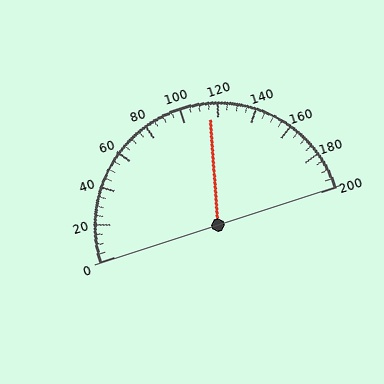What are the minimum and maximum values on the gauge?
The gauge ranges from 0 to 200.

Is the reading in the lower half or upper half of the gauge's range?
The reading is in the upper half of the range (0 to 200).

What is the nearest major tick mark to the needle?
The nearest major tick mark is 120.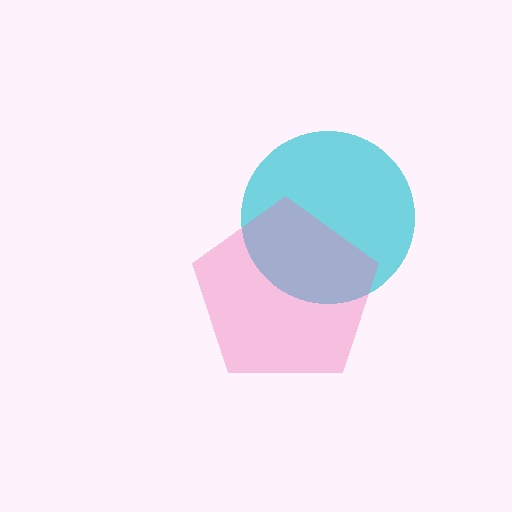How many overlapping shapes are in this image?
There are 2 overlapping shapes in the image.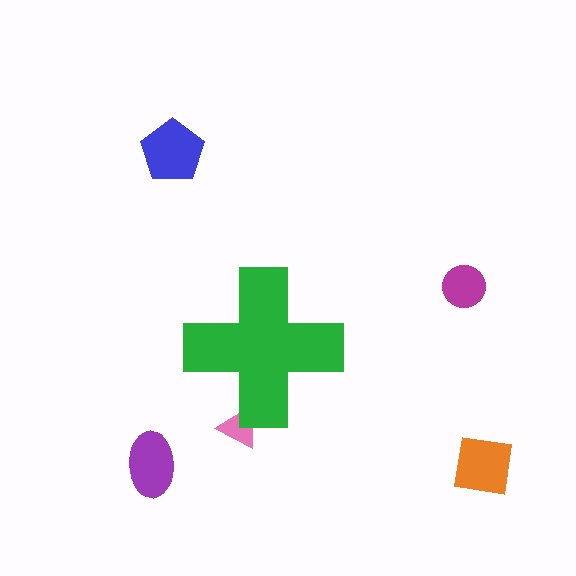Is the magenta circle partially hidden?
No, the magenta circle is fully visible.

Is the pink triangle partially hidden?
Yes, the pink triangle is partially hidden behind the green cross.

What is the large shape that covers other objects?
A green cross.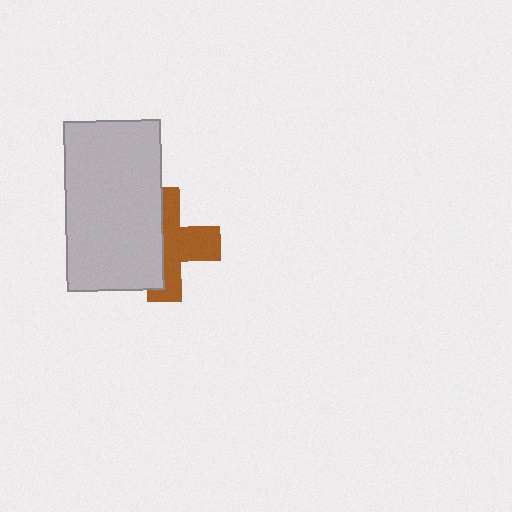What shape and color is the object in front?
The object in front is a light gray rectangle.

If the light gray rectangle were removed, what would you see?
You would see the complete brown cross.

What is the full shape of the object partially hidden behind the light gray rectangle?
The partially hidden object is a brown cross.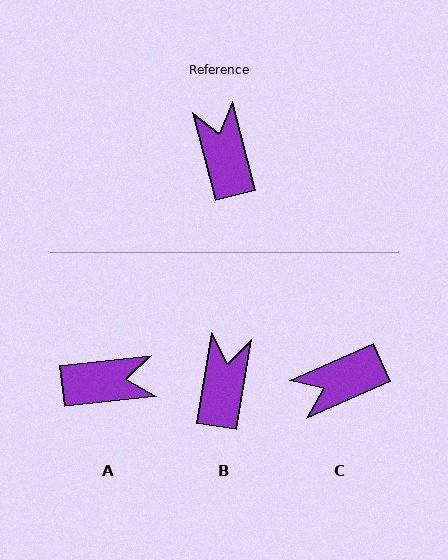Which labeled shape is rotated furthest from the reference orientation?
C, about 99 degrees away.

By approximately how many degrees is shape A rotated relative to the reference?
Approximately 98 degrees clockwise.